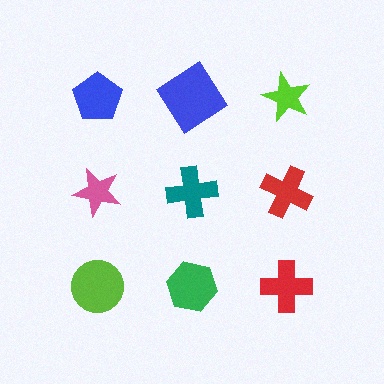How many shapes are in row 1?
3 shapes.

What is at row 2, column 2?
A teal cross.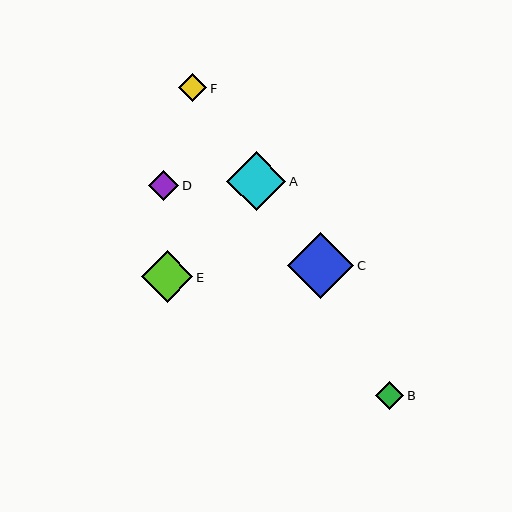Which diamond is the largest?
Diamond C is the largest with a size of approximately 67 pixels.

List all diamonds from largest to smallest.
From largest to smallest: C, A, E, D, F, B.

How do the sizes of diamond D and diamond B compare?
Diamond D and diamond B are approximately the same size.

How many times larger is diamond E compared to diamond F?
Diamond E is approximately 1.8 times the size of diamond F.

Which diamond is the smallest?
Diamond B is the smallest with a size of approximately 28 pixels.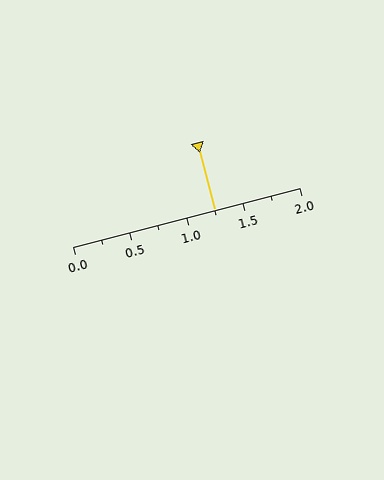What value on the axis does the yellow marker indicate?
The marker indicates approximately 1.25.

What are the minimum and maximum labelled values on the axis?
The axis runs from 0.0 to 2.0.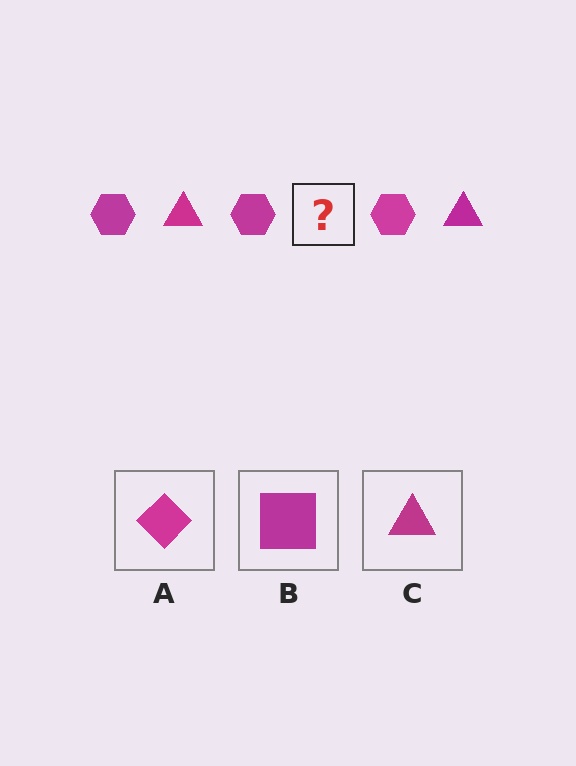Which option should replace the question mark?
Option C.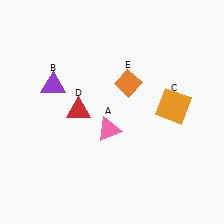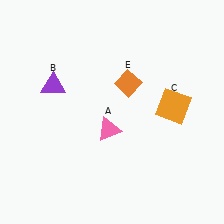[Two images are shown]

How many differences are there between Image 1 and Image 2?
There is 1 difference between the two images.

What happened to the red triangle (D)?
The red triangle (D) was removed in Image 2. It was in the top-left area of Image 1.